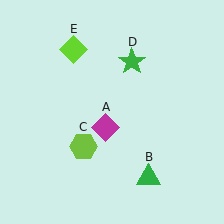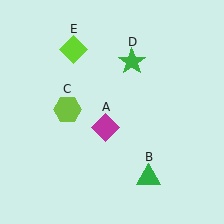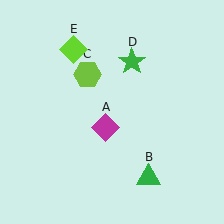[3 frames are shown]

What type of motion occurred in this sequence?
The lime hexagon (object C) rotated clockwise around the center of the scene.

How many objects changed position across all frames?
1 object changed position: lime hexagon (object C).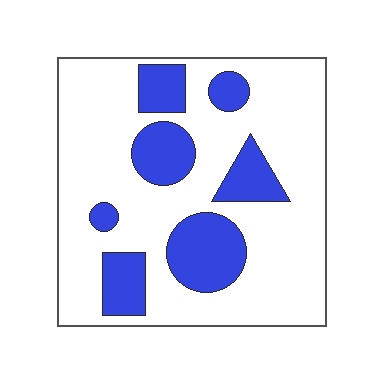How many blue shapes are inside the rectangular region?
7.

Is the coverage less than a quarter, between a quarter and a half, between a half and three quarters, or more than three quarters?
Between a quarter and a half.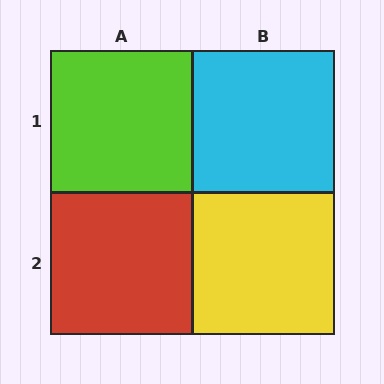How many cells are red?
1 cell is red.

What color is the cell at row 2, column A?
Red.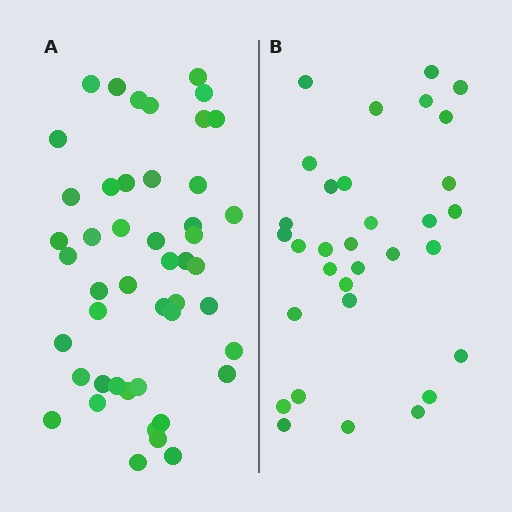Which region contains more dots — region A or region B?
Region A (the left region) has more dots.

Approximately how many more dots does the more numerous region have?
Region A has approximately 15 more dots than region B.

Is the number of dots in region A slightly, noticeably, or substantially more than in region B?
Region A has substantially more. The ratio is roughly 1.5 to 1.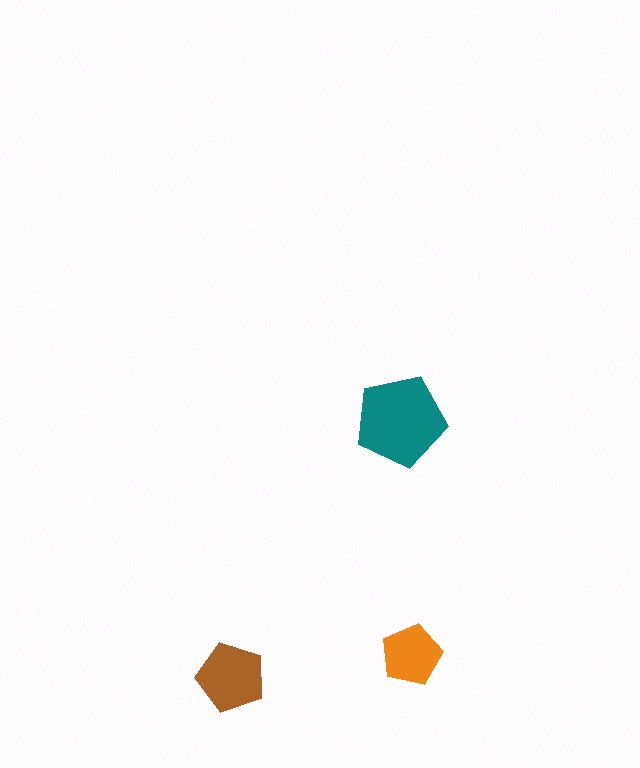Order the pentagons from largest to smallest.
the teal one, the brown one, the orange one.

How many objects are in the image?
There are 3 objects in the image.